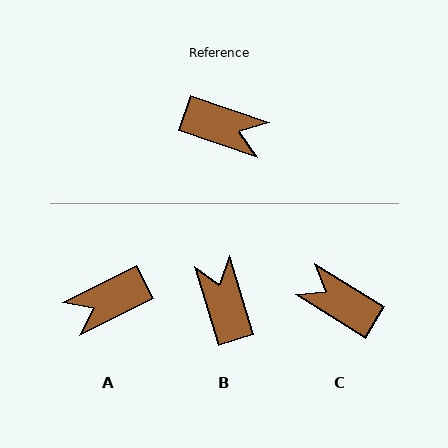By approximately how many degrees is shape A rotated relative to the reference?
Approximately 134 degrees clockwise.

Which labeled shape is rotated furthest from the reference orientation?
C, about 167 degrees away.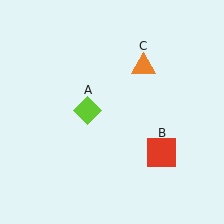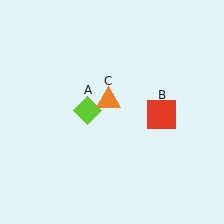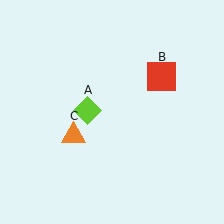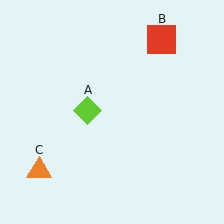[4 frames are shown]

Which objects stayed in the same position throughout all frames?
Lime diamond (object A) remained stationary.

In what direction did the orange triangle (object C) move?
The orange triangle (object C) moved down and to the left.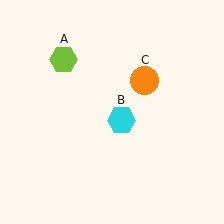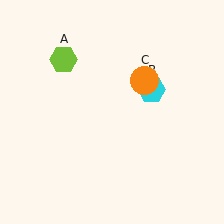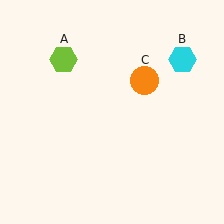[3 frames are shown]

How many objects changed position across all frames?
1 object changed position: cyan hexagon (object B).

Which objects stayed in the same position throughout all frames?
Lime hexagon (object A) and orange circle (object C) remained stationary.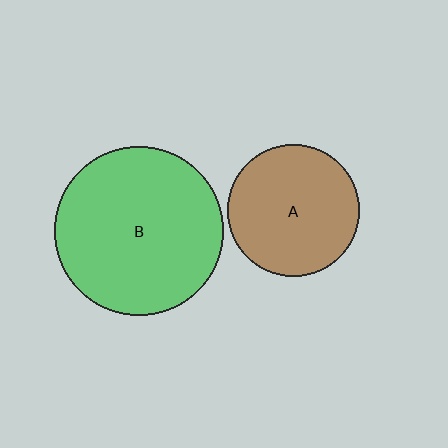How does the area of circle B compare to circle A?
Approximately 1.6 times.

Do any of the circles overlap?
No, none of the circles overlap.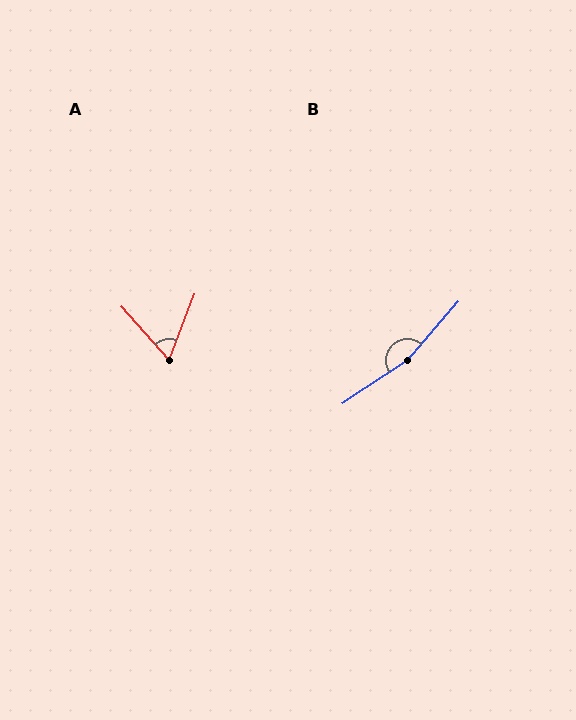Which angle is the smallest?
A, at approximately 63 degrees.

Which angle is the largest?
B, at approximately 164 degrees.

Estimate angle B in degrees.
Approximately 164 degrees.